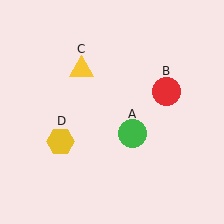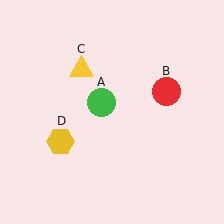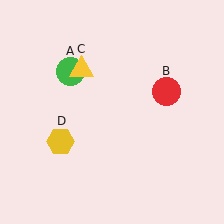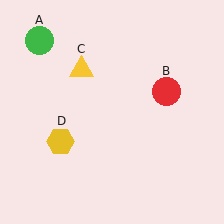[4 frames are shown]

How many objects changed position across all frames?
1 object changed position: green circle (object A).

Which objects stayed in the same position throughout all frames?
Red circle (object B) and yellow triangle (object C) and yellow hexagon (object D) remained stationary.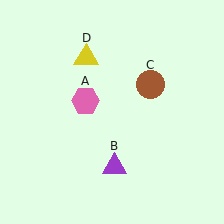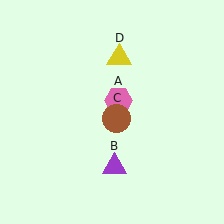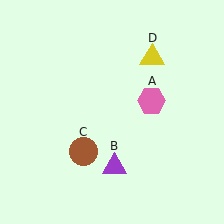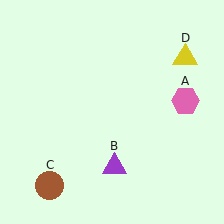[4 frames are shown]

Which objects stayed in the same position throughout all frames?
Purple triangle (object B) remained stationary.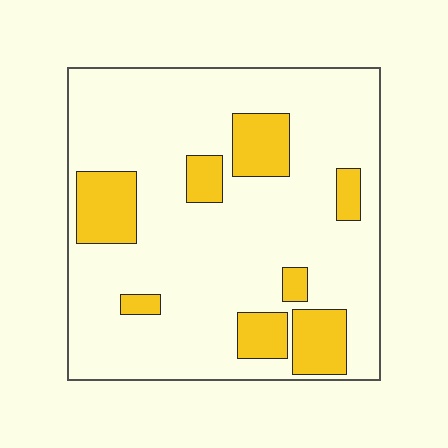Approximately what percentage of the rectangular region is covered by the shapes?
Approximately 20%.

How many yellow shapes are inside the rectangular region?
8.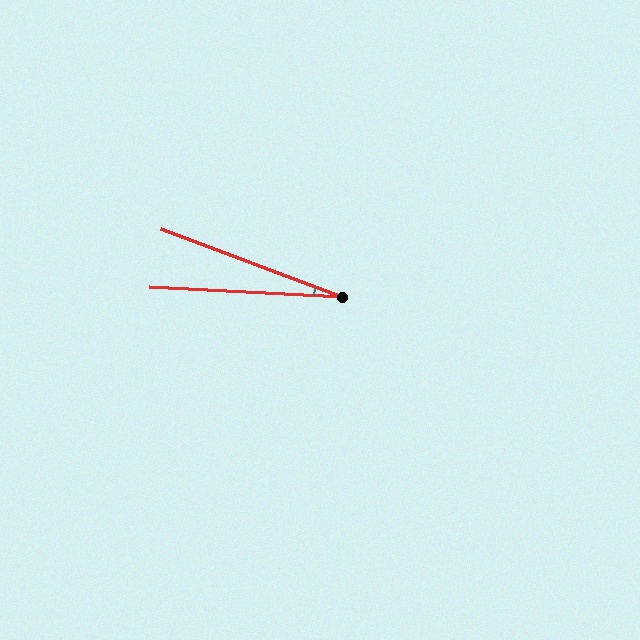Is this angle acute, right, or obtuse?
It is acute.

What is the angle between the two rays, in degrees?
Approximately 18 degrees.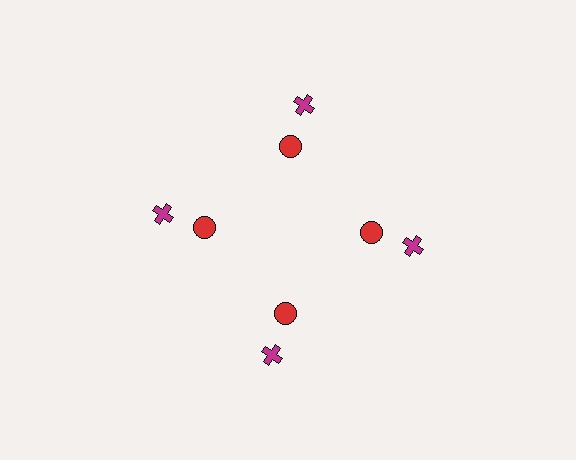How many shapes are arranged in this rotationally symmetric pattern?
There are 8 shapes, arranged in 4 groups of 2.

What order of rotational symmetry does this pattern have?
This pattern has 4-fold rotational symmetry.